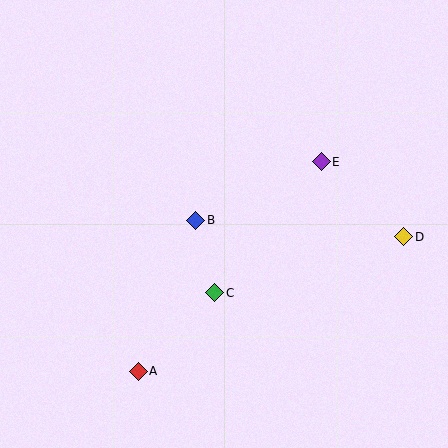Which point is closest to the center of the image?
Point B at (196, 220) is closest to the center.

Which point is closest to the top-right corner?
Point E is closest to the top-right corner.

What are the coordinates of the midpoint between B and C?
The midpoint between B and C is at (205, 256).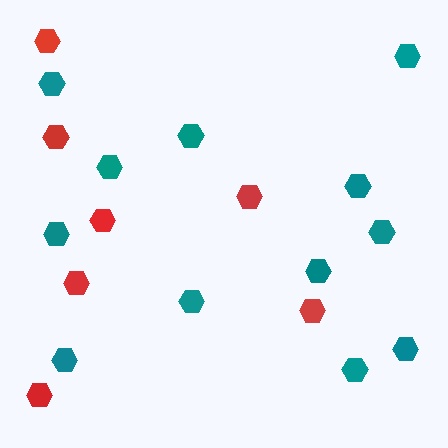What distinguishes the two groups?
There are 2 groups: one group of teal hexagons (12) and one group of red hexagons (7).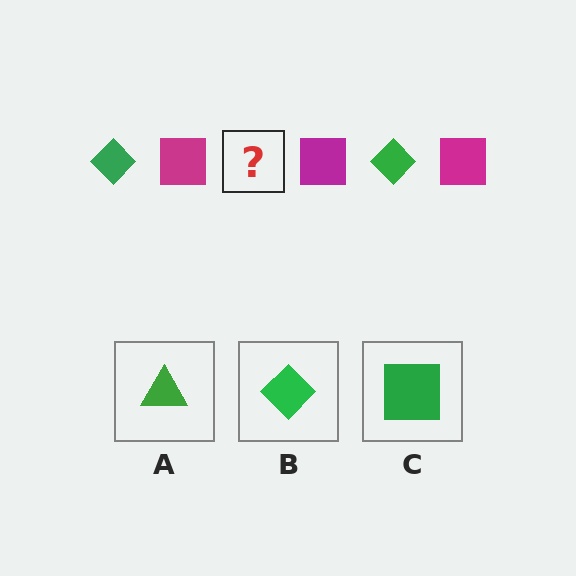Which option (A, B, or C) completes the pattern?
B.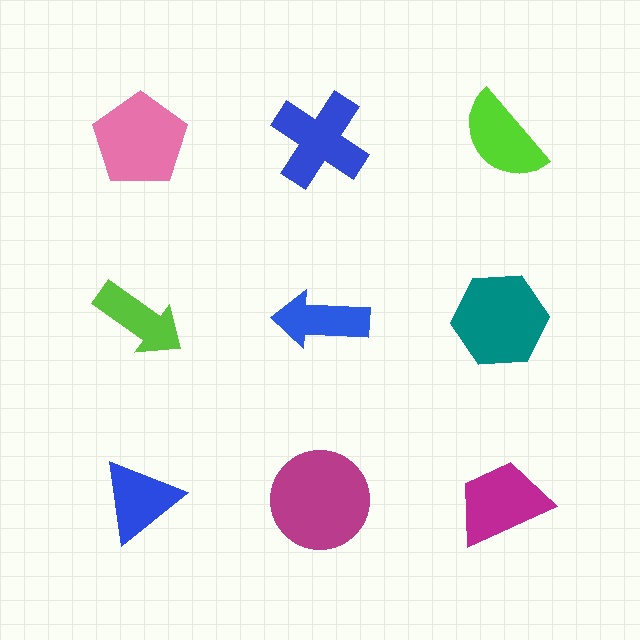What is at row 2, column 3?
A teal hexagon.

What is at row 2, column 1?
A lime arrow.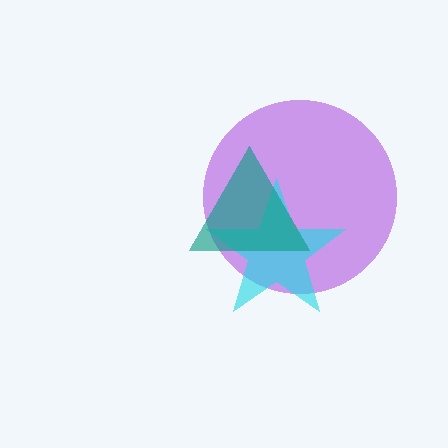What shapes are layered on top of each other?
The layered shapes are: a purple circle, a cyan star, a teal triangle.